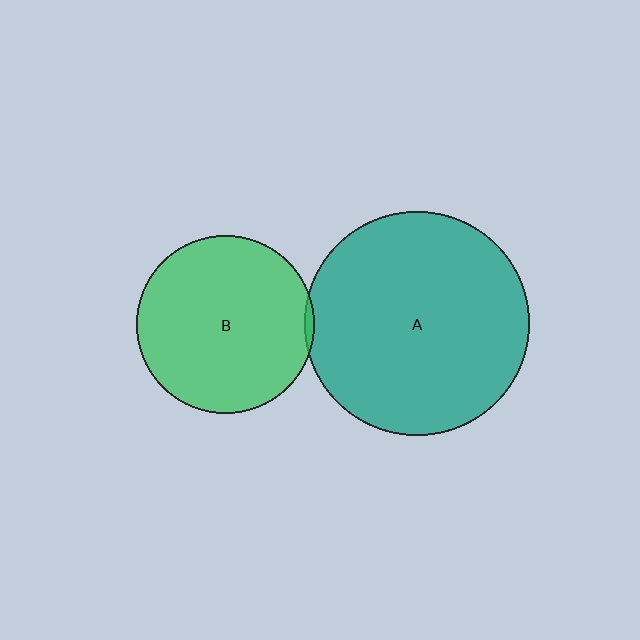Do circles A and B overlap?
Yes.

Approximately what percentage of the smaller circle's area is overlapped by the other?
Approximately 5%.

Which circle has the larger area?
Circle A (teal).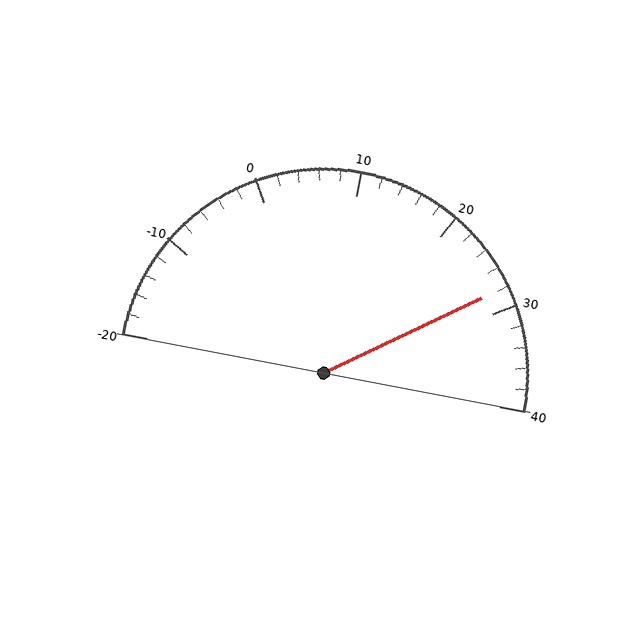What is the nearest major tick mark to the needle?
The nearest major tick mark is 30.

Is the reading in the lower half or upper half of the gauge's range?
The reading is in the upper half of the range (-20 to 40).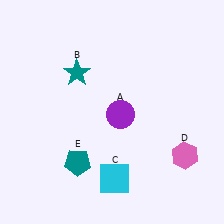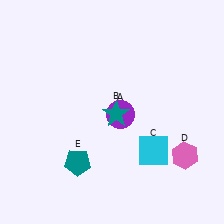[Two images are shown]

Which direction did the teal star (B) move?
The teal star (B) moved down.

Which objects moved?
The objects that moved are: the teal star (B), the cyan square (C).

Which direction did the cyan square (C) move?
The cyan square (C) moved right.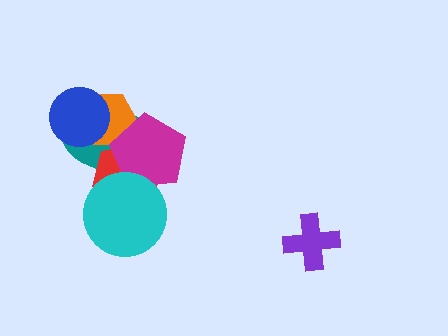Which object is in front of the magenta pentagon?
The cyan circle is in front of the magenta pentagon.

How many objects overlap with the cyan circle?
3 objects overlap with the cyan circle.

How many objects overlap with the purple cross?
0 objects overlap with the purple cross.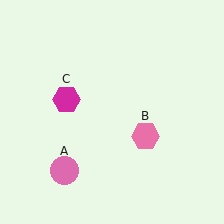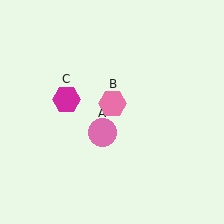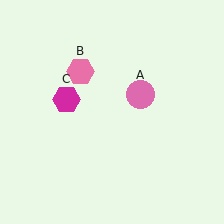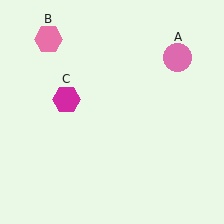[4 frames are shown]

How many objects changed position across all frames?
2 objects changed position: pink circle (object A), pink hexagon (object B).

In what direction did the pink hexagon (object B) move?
The pink hexagon (object B) moved up and to the left.